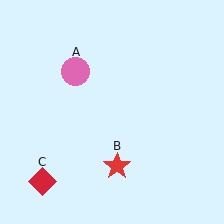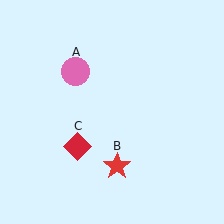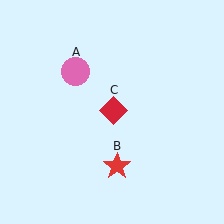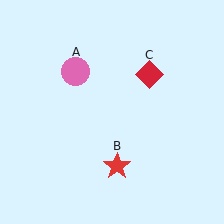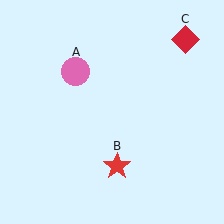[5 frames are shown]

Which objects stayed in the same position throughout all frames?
Pink circle (object A) and red star (object B) remained stationary.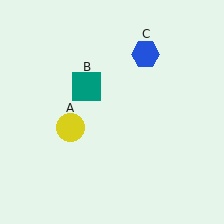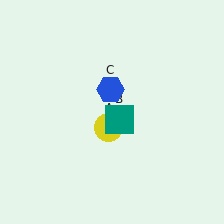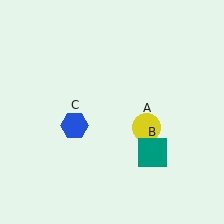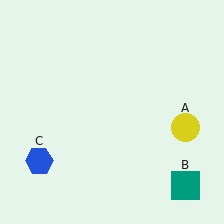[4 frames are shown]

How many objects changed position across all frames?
3 objects changed position: yellow circle (object A), teal square (object B), blue hexagon (object C).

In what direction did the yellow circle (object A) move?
The yellow circle (object A) moved right.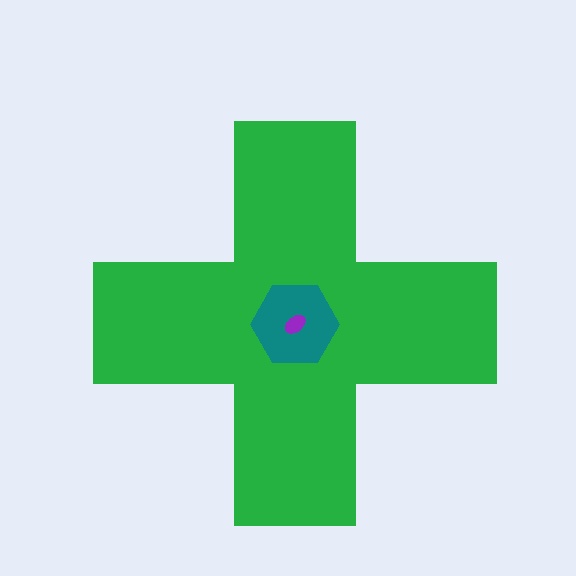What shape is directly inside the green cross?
The teal hexagon.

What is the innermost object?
The purple ellipse.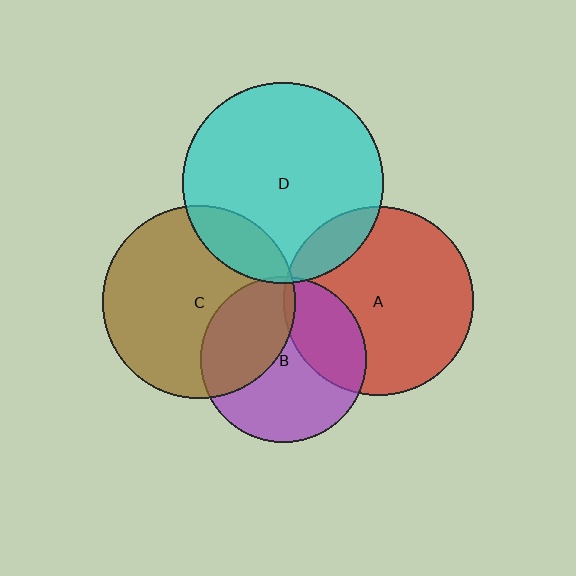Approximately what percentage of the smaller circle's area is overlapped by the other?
Approximately 5%.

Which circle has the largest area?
Circle D (cyan).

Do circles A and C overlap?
Yes.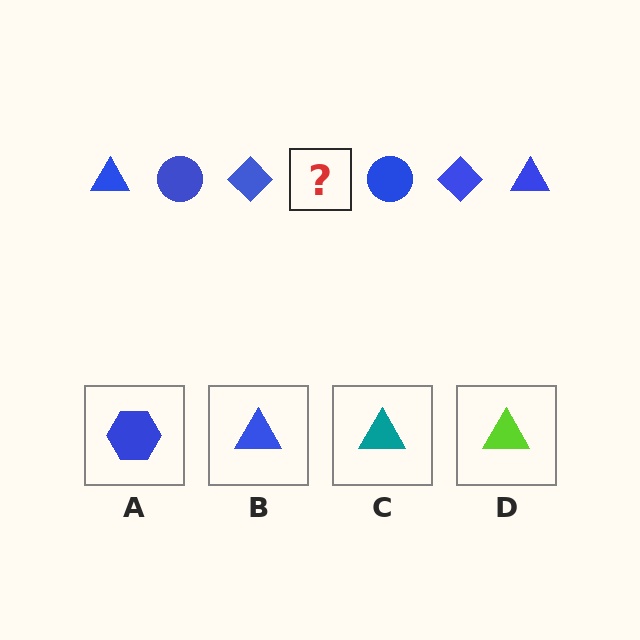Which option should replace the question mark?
Option B.